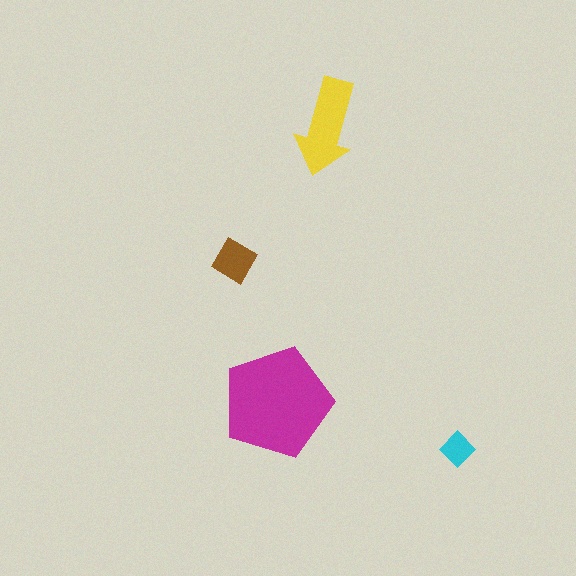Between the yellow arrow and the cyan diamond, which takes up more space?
The yellow arrow.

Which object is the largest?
The magenta pentagon.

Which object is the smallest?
The cyan diamond.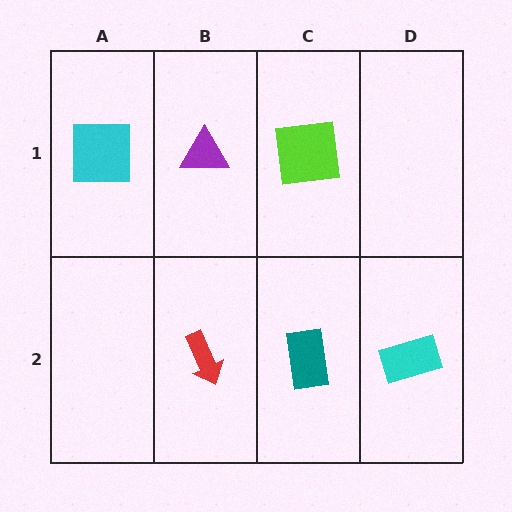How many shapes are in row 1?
3 shapes.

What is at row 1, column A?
A cyan square.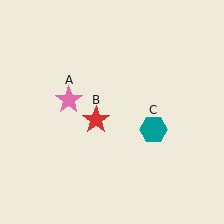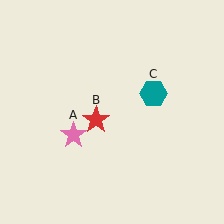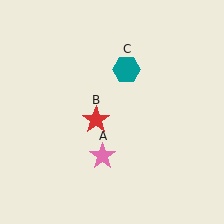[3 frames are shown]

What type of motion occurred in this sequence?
The pink star (object A), teal hexagon (object C) rotated counterclockwise around the center of the scene.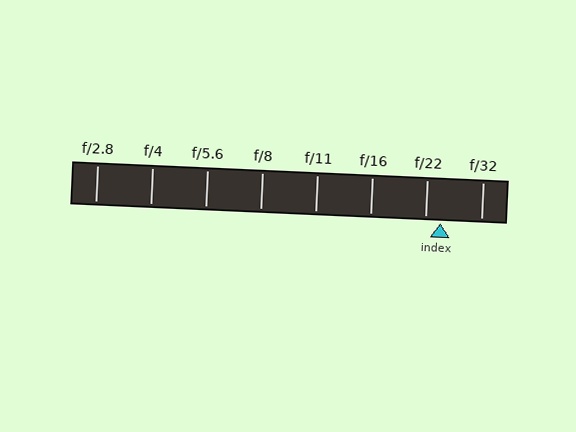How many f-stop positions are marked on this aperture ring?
There are 8 f-stop positions marked.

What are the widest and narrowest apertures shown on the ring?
The widest aperture shown is f/2.8 and the narrowest is f/32.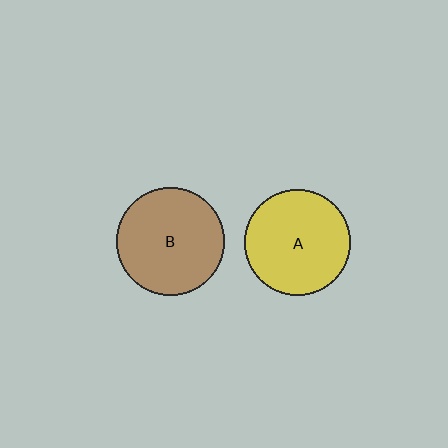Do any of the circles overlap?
No, none of the circles overlap.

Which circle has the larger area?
Circle B (brown).